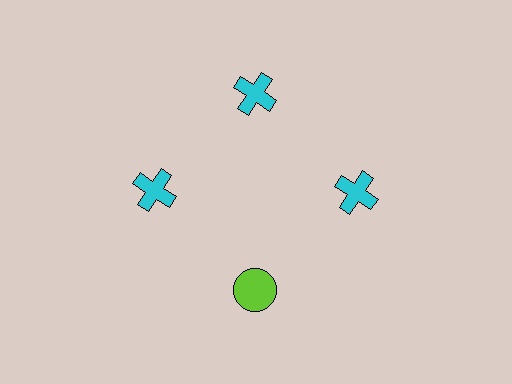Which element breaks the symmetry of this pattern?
The lime circle at roughly the 6 o'clock position breaks the symmetry. All other shapes are cyan crosses.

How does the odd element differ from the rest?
It differs in both color (lime instead of cyan) and shape (circle instead of cross).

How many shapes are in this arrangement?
There are 4 shapes arranged in a ring pattern.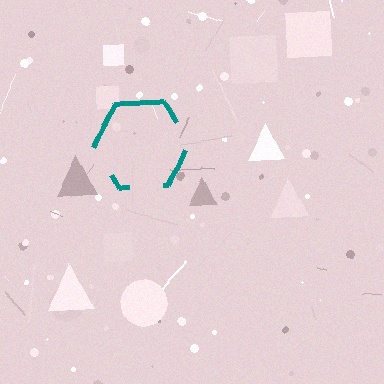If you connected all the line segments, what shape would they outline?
They would outline a hexagon.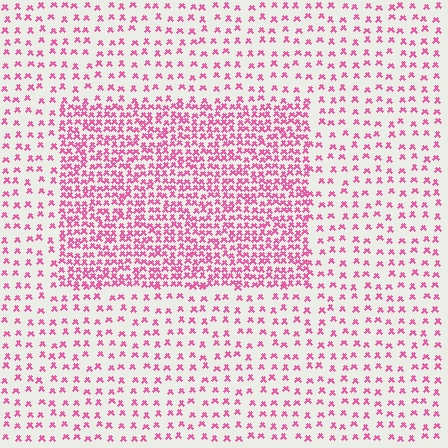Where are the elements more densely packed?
The elements are more densely packed inside the rectangle boundary.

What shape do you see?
I see a rectangle.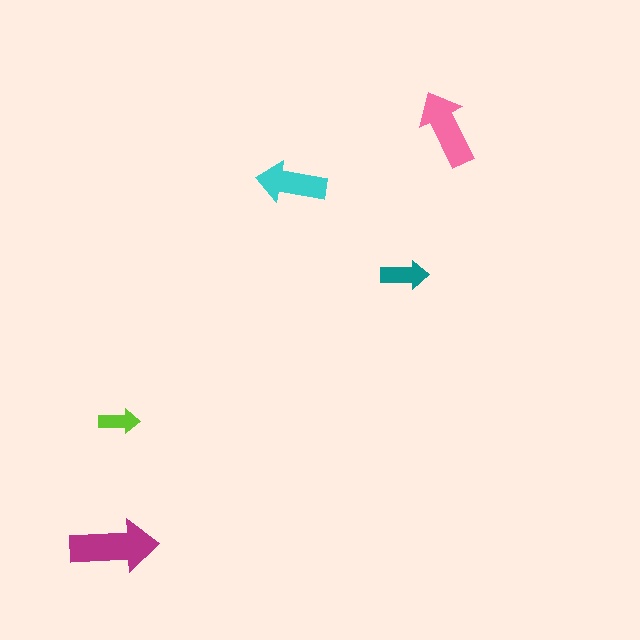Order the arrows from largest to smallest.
the magenta one, the pink one, the cyan one, the teal one, the lime one.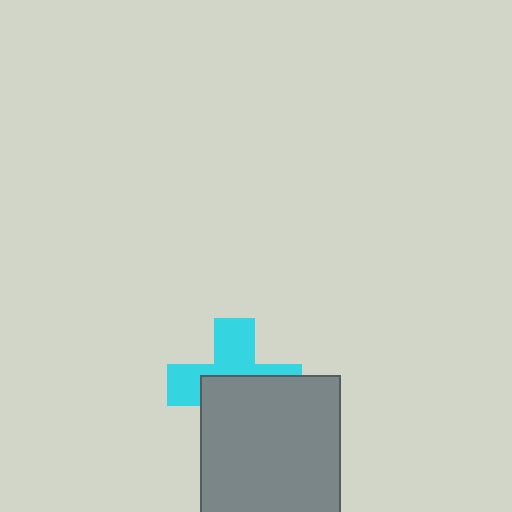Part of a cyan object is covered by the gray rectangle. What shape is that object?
It is a cross.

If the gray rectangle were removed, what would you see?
You would see the complete cyan cross.